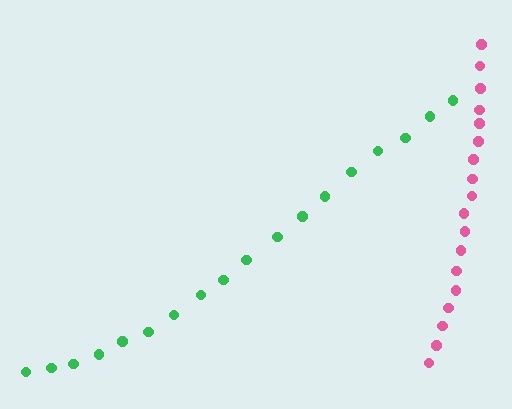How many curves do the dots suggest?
There are 2 distinct paths.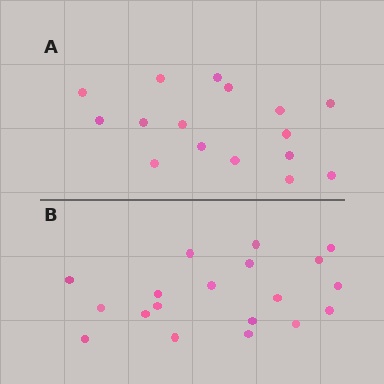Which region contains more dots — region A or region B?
Region B (the bottom region) has more dots.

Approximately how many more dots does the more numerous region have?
Region B has just a few more — roughly 2 or 3 more dots than region A.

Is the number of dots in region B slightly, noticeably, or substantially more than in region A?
Region B has only slightly more — the two regions are fairly close. The ratio is roughly 1.2 to 1.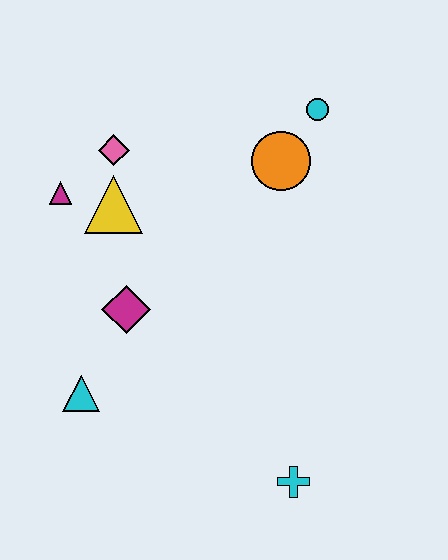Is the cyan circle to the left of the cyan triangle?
No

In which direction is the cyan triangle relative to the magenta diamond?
The cyan triangle is below the magenta diamond.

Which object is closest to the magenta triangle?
The yellow triangle is closest to the magenta triangle.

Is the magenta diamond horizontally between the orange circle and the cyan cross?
No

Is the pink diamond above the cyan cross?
Yes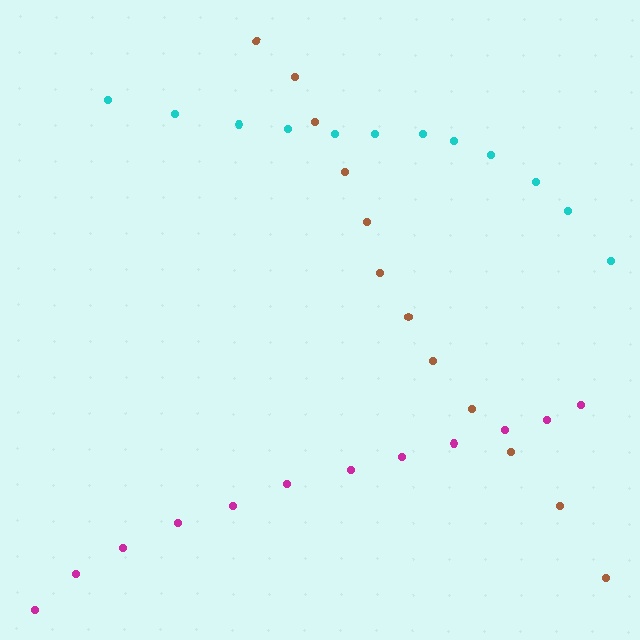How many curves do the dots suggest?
There are 3 distinct paths.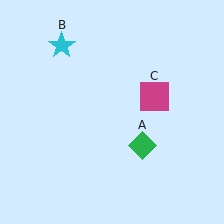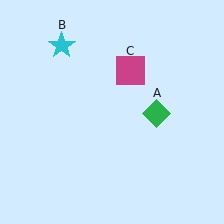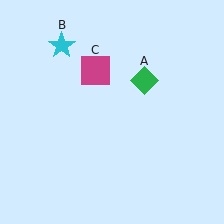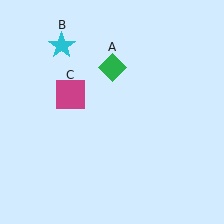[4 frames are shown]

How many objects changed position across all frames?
2 objects changed position: green diamond (object A), magenta square (object C).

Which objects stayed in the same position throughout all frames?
Cyan star (object B) remained stationary.